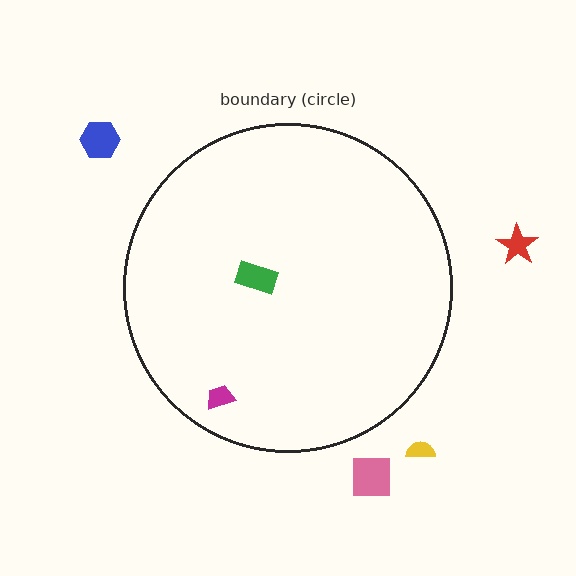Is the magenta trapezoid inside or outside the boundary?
Inside.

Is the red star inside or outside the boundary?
Outside.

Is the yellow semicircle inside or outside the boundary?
Outside.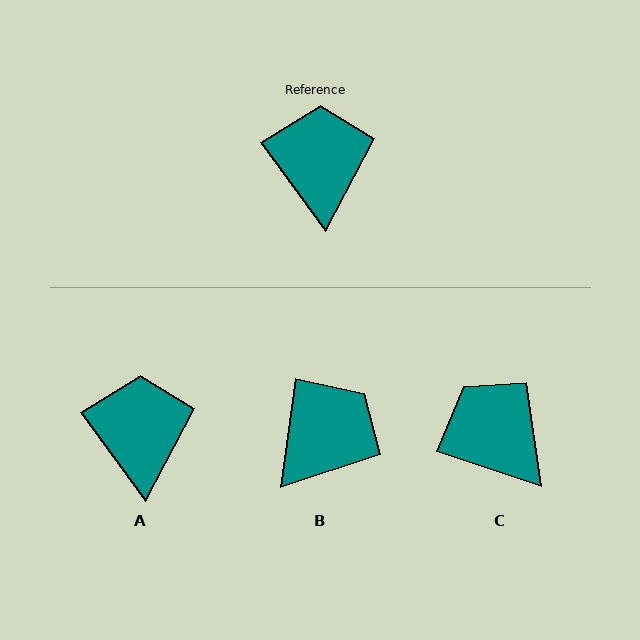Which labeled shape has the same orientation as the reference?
A.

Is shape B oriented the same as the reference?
No, it is off by about 44 degrees.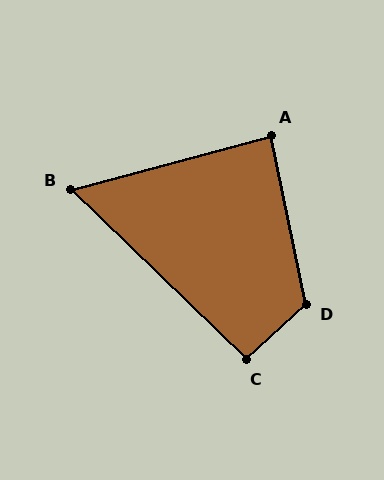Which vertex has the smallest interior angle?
B, at approximately 59 degrees.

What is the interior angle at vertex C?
Approximately 93 degrees (approximately right).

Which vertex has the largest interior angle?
D, at approximately 121 degrees.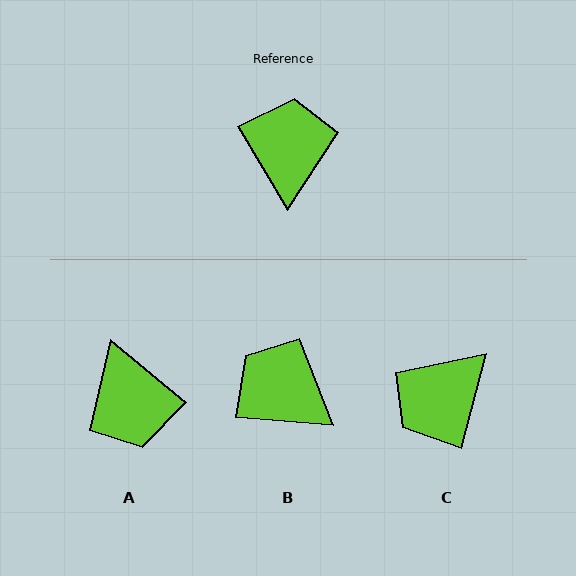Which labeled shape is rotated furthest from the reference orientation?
A, about 160 degrees away.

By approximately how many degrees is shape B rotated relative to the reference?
Approximately 55 degrees counter-clockwise.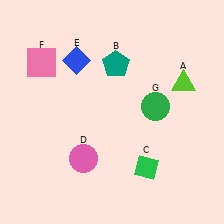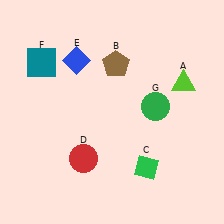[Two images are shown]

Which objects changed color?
B changed from teal to brown. D changed from pink to red. F changed from pink to teal.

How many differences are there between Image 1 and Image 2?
There are 3 differences between the two images.